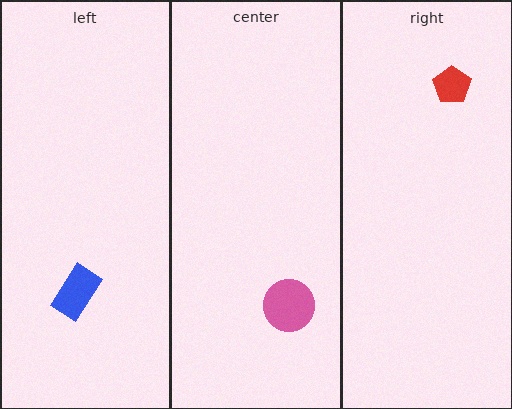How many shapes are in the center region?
1.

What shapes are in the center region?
The pink circle.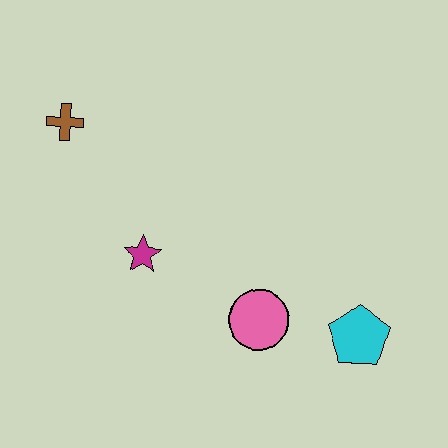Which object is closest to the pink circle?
The cyan pentagon is closest to the pink circle.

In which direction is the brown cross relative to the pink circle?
The brown cross is to the left of the pink circle.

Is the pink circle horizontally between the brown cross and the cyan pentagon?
Yes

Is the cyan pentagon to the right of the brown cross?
Yes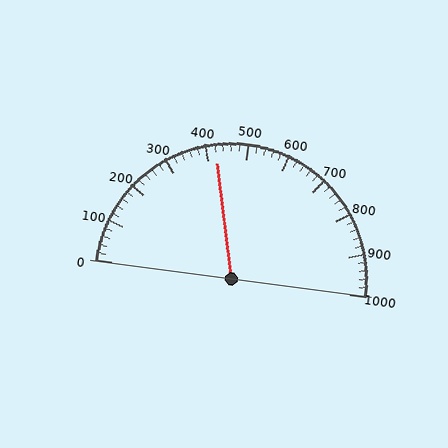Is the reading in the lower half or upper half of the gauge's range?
The reading is in the lower half of the range (0 to 1000).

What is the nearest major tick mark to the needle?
The nearest major tick mark is 400.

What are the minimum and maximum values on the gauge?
The gauge ranges from 0 to 1000.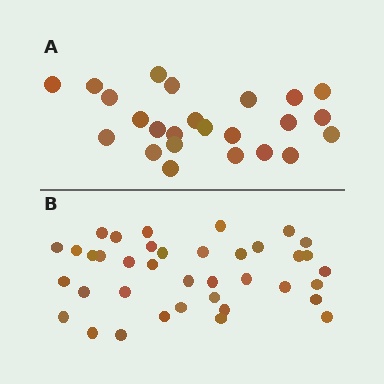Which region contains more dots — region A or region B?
Region B (the bottom region) has more dots.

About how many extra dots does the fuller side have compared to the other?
Region B has approximately 15 more dots than region A.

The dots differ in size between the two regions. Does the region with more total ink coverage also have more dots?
No. Region A has more total ink coverage because its dots are larger, but region B actually contains more individual dots. Total area can be misleading — the number of items is what matters here.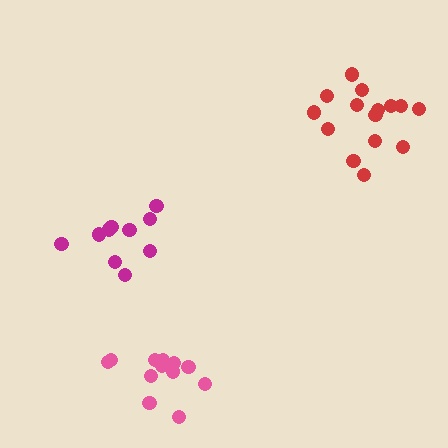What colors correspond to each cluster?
The clusters are colored: pink, red, magenta.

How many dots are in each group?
Group 1: 13 dots, Group 2: 16 dots, Group 3: 10 dots (39 total).